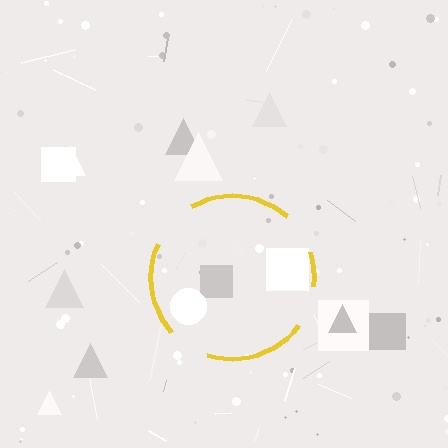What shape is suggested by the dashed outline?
The dashed outline suggests a circle.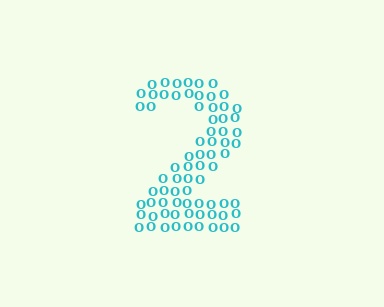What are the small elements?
The small elements are letter O's.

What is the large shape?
The large shape is the digit 2.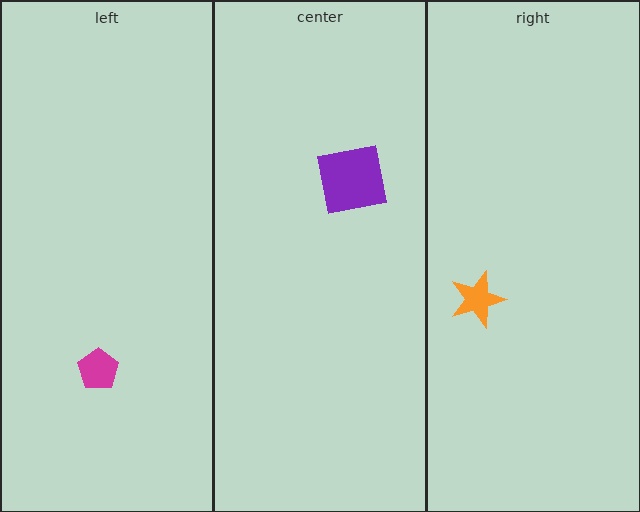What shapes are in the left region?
The magenta pentagon.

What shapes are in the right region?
The orange star.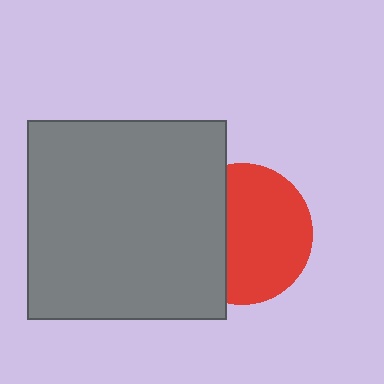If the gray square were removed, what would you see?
You would see the complete red circle.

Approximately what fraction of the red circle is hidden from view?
Roughly 37% of the red circle is hidden behind the gray square.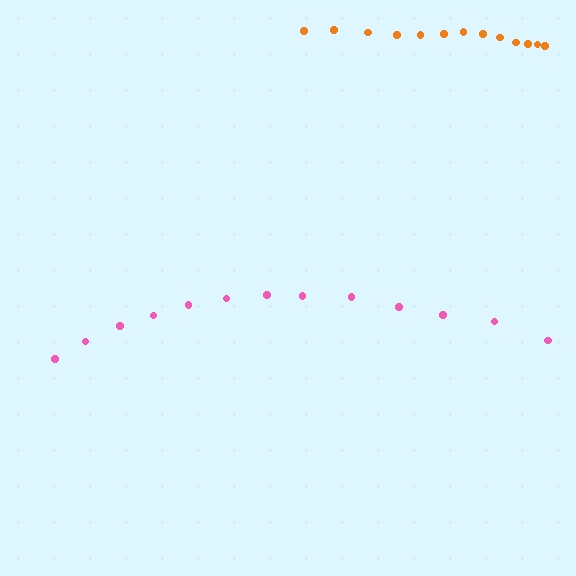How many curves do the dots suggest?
There are 2 distinct paths.